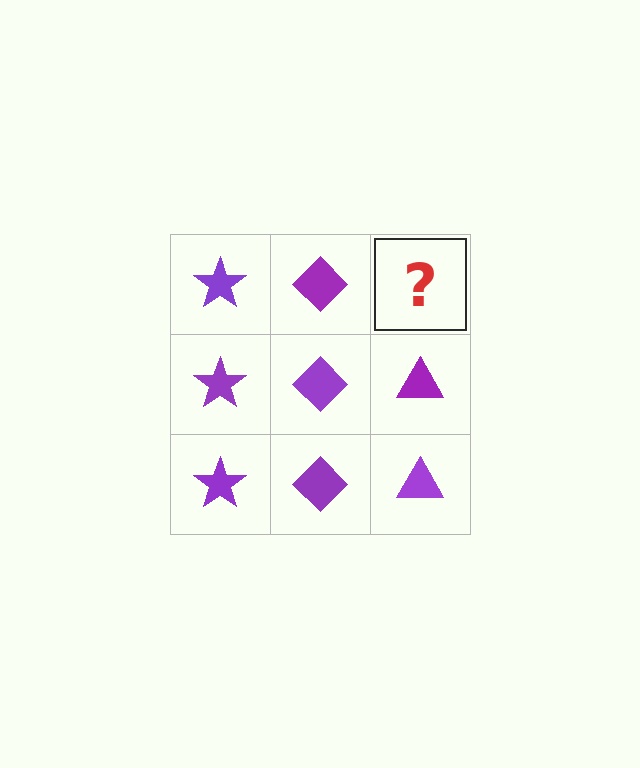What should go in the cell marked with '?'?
The missing cell should contain a purple triangle.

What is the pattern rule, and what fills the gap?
The rule is that each column has a consistent shape. The gap should be filled with a purple triangle.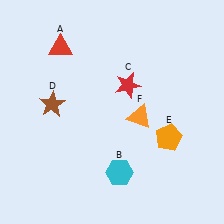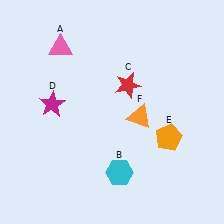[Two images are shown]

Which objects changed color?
A changed from red to pink. D changed from brown to magenta.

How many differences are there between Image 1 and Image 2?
There are 2 differences between the two images.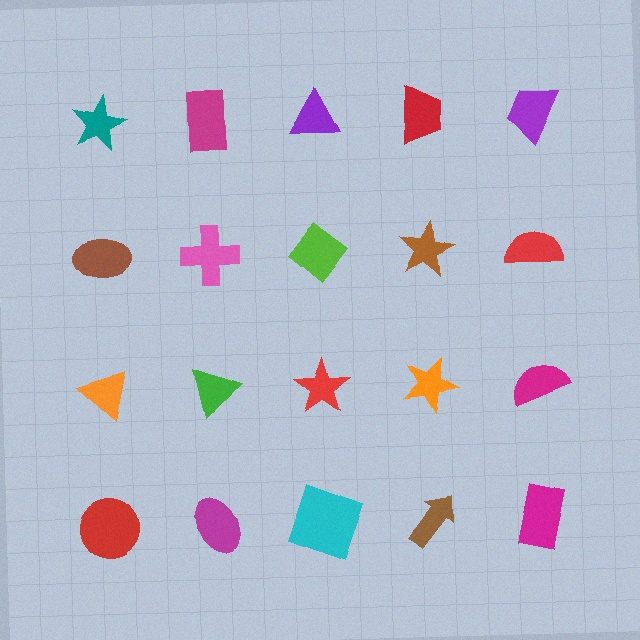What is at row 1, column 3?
A purple triangle.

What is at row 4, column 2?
A magenta ellipse.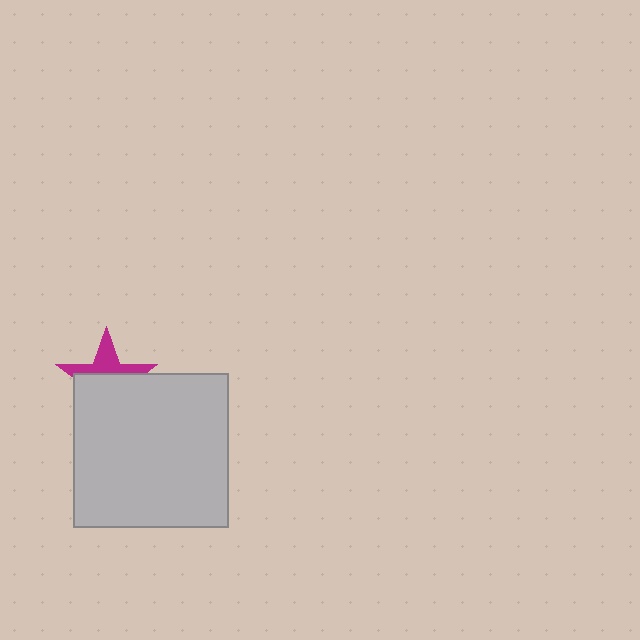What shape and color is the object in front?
The object in front is a light gray square.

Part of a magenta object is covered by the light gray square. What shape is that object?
It is a star.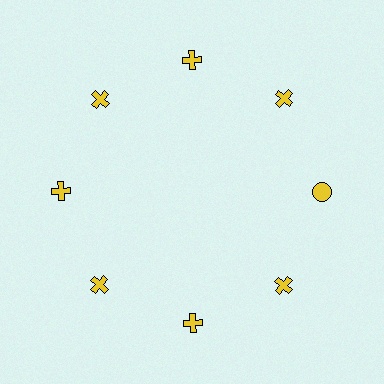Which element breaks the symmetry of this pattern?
The yellow circle at roughly the 3 o'clock position breaks the symmetry. All other shapes are yellow crosses.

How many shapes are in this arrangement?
There are 8 shapes arranged in a ring pattern.